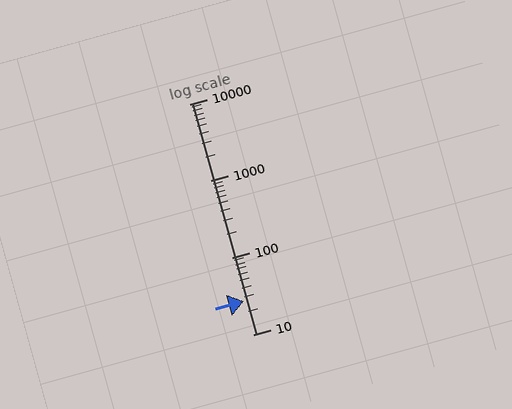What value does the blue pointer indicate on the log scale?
The pointer indicates approximately 27.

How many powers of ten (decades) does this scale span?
The scale spans 3 decades, from 10 to 10000.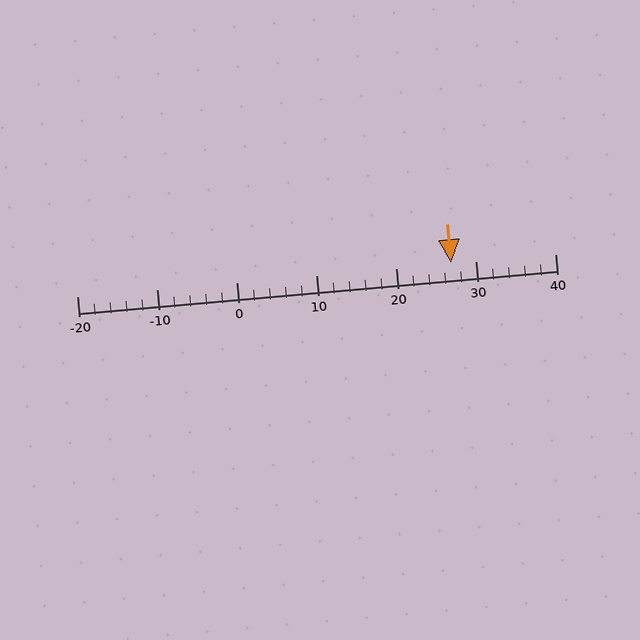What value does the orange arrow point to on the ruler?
The orange arrow points to approximately 27.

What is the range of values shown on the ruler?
The ruler shows values from -20 to 40.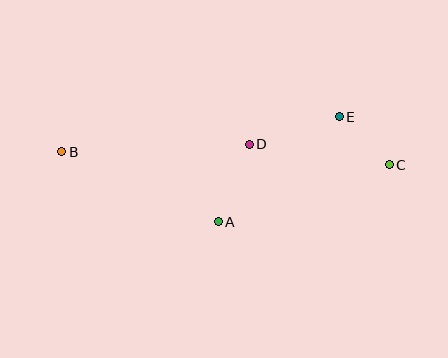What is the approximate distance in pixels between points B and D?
The distance between B and D is approximately 187 pixels.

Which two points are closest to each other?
Points C and E are closest to each other.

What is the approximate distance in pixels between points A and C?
The distance between A and C is approximately 180 pixels.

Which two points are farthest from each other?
Points B and C are farthest from each other.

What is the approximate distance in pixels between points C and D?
The distance between C and D is approximately 141 pixels.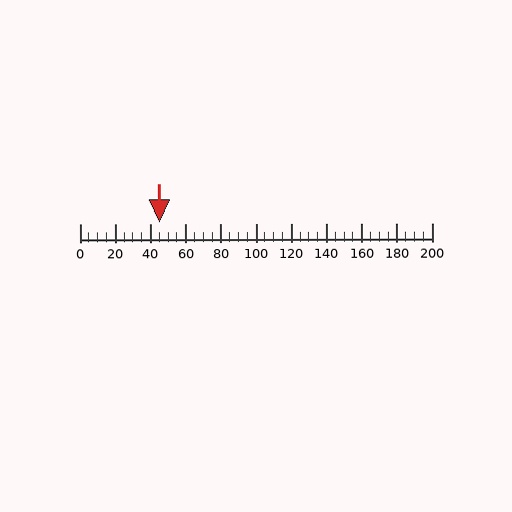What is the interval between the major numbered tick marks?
The major tick marks are spaced 20 units apart.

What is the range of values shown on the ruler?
The ruler shows values from 0 to 200.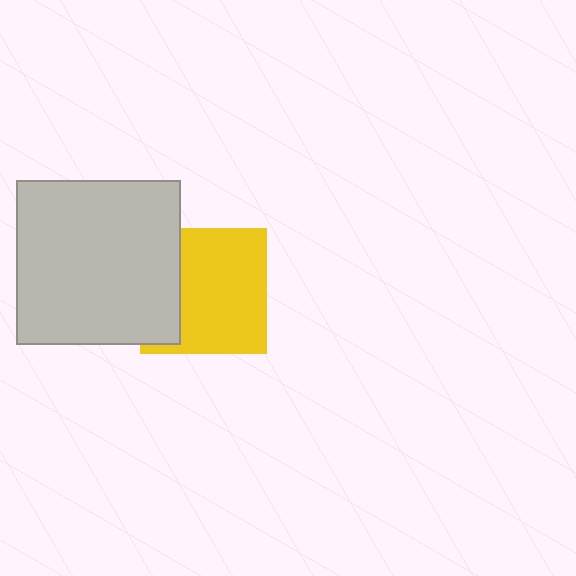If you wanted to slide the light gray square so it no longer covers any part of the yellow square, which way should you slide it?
Slide it left — that is the most direct way to separate the two shapes.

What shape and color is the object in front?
The object in front is a light gray square.